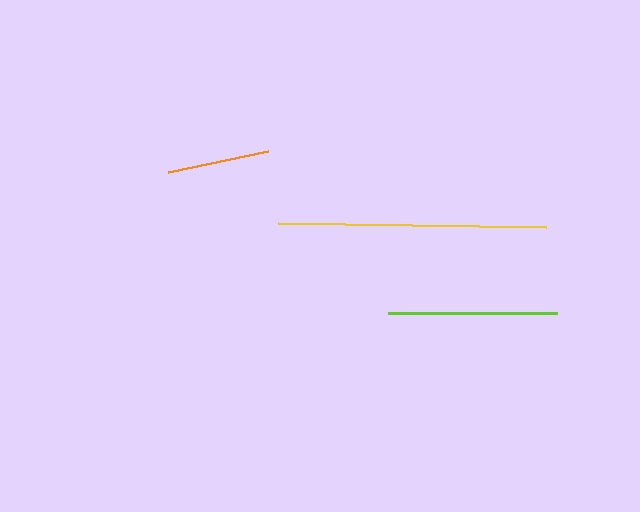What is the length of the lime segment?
The lime segment is approximately 169 pixels long.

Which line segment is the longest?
The yellow line is the longest at approximately 268 pixels.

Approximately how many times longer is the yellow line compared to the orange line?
The yellow line is approximately 2.6 times the length of the orange line.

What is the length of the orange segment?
The orange segment is approximately 102 pixels long.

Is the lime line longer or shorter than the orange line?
The lime line is longer than the orange line.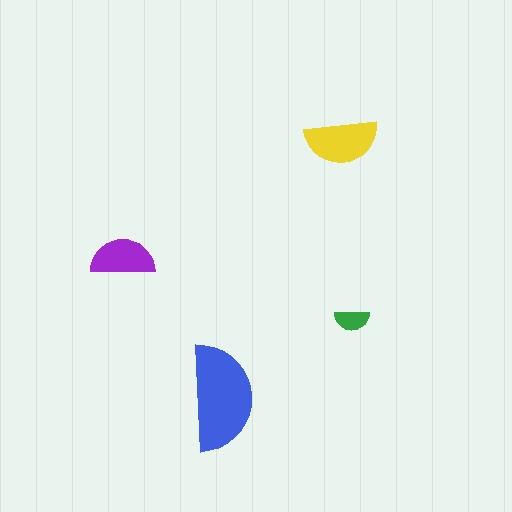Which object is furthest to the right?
The green semicircle is rightmost.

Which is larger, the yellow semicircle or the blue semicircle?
The blue one.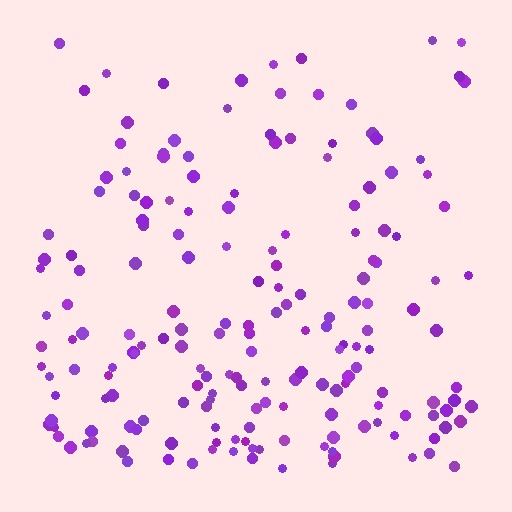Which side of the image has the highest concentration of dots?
The bottom.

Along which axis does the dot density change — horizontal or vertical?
Vertical.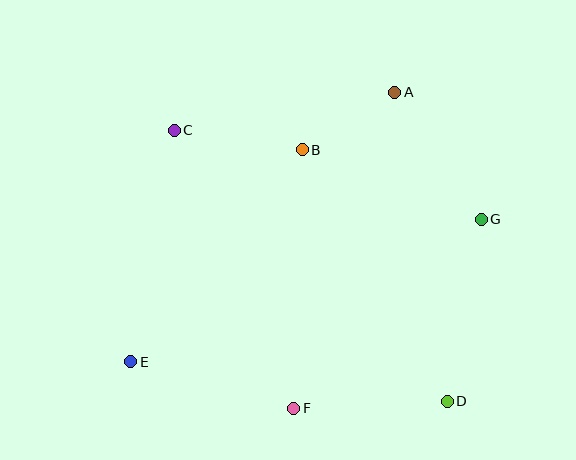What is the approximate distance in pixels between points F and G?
The distance between F and G is approximately 266 pixels.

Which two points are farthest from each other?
Points C and D are farthest from each other.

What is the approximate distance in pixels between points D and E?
The distance between D and E is approximately 319 pixels.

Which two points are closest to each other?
Points A and B are closest to each other.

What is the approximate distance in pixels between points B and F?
The distance between B and F is approximately 259 pixels.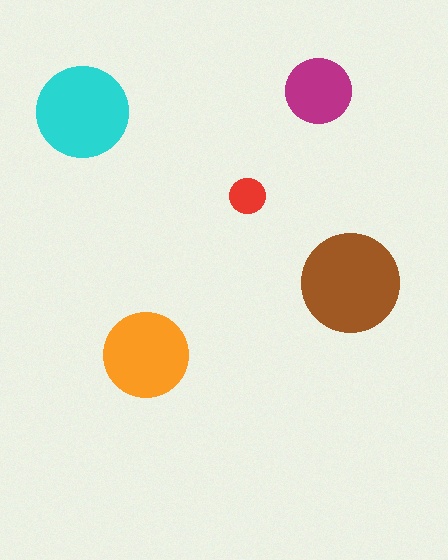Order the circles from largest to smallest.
the brown one, the cyan one, the orange one, the magenta one, the red one.